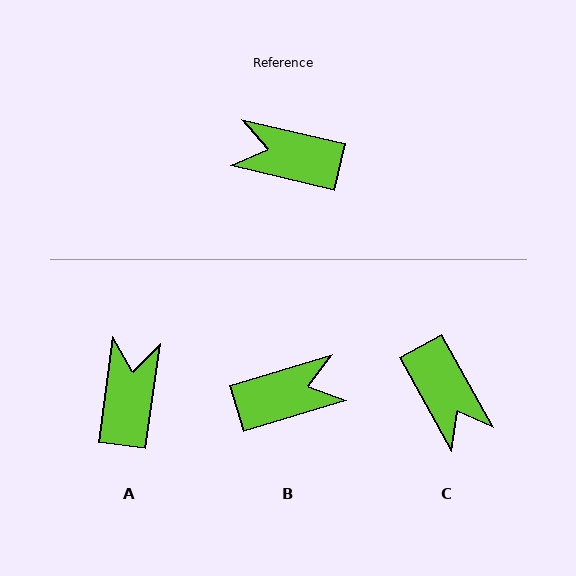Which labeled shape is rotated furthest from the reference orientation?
B, about 150 degrees away.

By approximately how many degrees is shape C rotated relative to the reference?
Approximately 132 degrees counter-clockwise.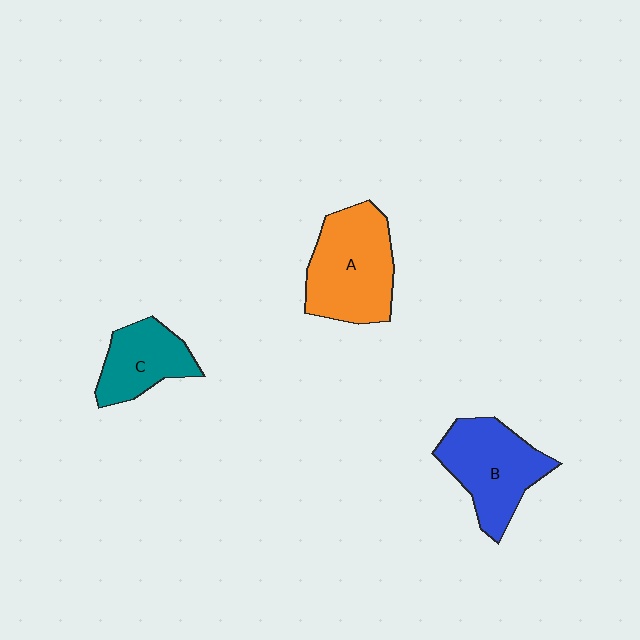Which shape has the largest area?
Shape A (orange).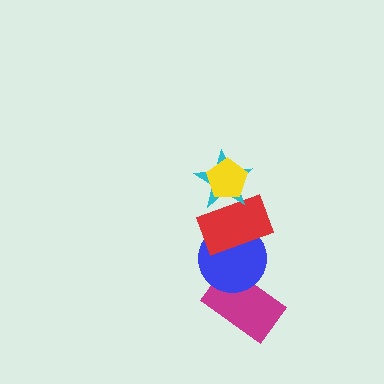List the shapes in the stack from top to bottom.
From top to bottom: the yellow pentagon, the cyan star, the red rectangle, the blue circle, the magenta rectangle.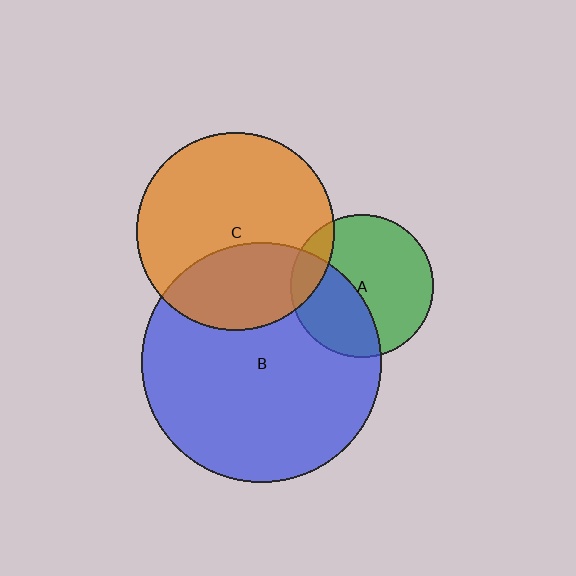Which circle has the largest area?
Circle B (blue).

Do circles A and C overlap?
Yes.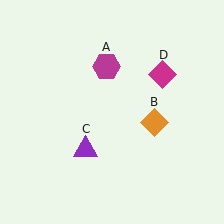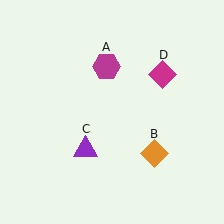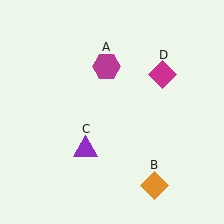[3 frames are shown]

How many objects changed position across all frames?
1 object changed position: orange diamond (object B).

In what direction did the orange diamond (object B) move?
The orange diamond (object B) moved down.